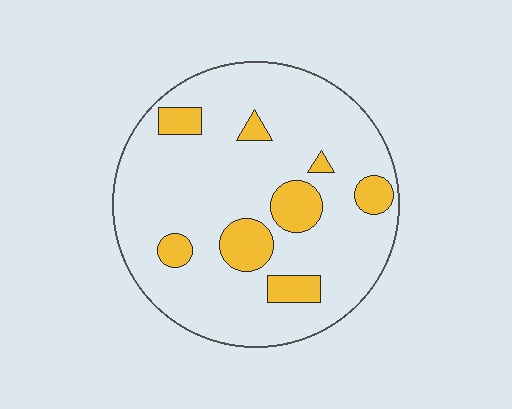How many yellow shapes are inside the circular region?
8.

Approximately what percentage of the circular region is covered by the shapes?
Approximately 15%.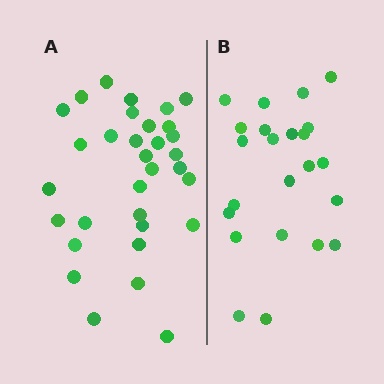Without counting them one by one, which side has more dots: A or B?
Region A (the left region) has more dots.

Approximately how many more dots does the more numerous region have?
Region A has roughly 8 or so more dots than region B.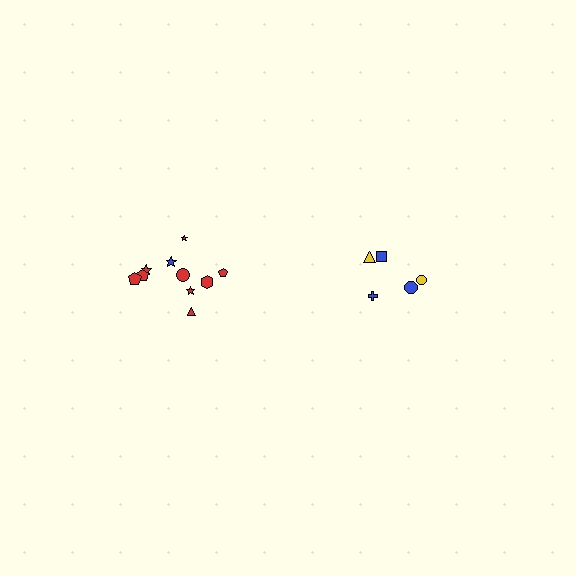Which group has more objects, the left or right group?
The left group.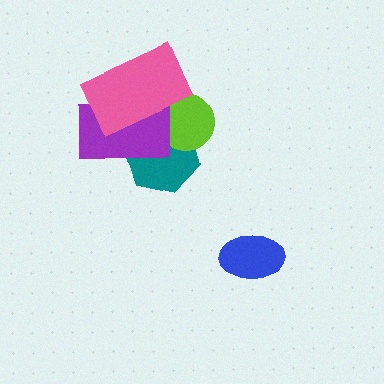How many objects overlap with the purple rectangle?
3 objects overlap with the purple rectangle.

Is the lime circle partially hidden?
Yes, it is partially covered by another shape.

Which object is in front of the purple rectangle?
The pink rectangle is in front of the purple rectangle.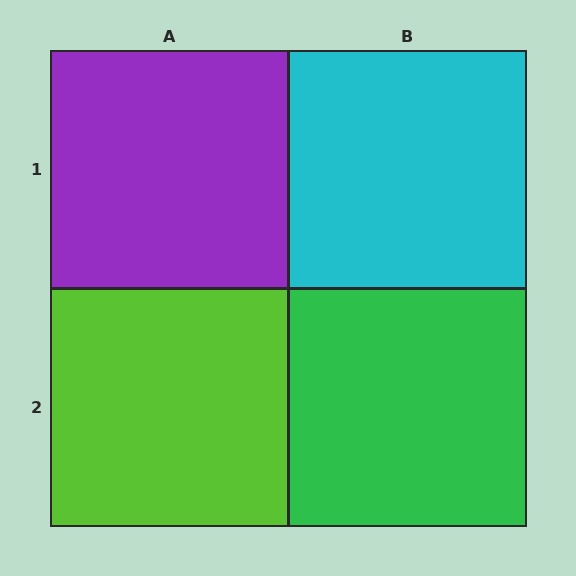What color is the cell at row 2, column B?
Green.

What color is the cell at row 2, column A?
Lime.